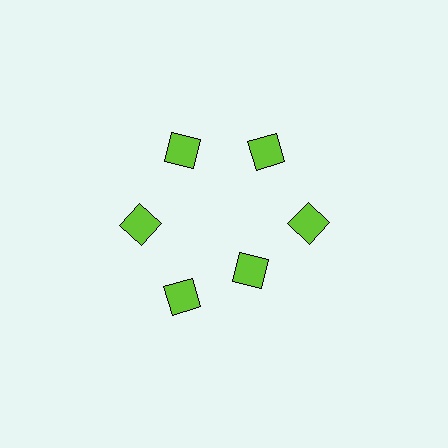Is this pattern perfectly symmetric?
No. The 6 lime diamonds are arranged in a ring, but one element near the 5 o'clock position is pulled inward toward the center, breaking the 6-fold rotational symmetry.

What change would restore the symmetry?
The symmetry would be restored by moving it outward, back onto the ring so that all 6 diamonds sit at equal angles and equal distance from the center.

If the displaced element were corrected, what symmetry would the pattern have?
It would have 6-fold rotational symmetry — the pattern would map onto itself every 60 degrees.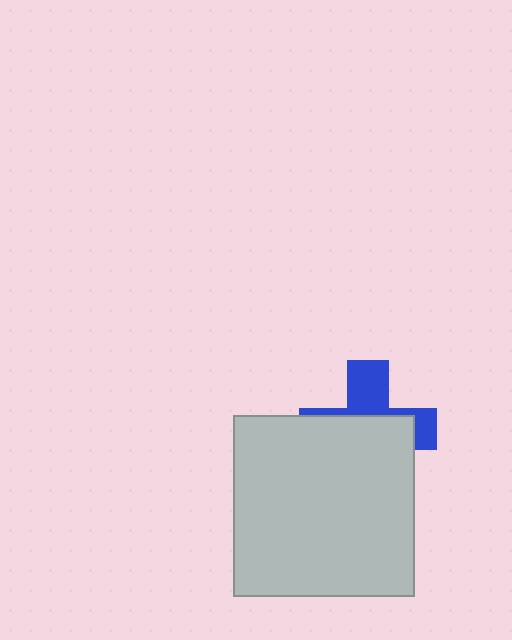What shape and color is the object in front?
The object in front is a light gray square.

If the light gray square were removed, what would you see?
You would see the complete blue cross.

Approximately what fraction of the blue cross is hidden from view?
Roughly 61% of the blue cross is hidden behind the light gray square.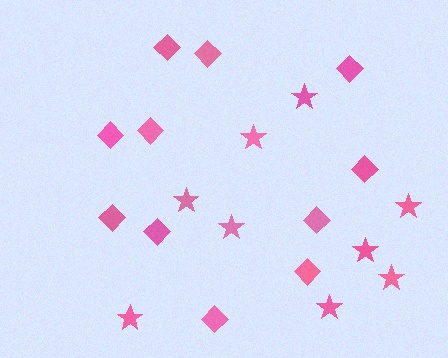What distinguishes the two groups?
There are 2 groups: one group of diamonds (11) and one group of stars (9).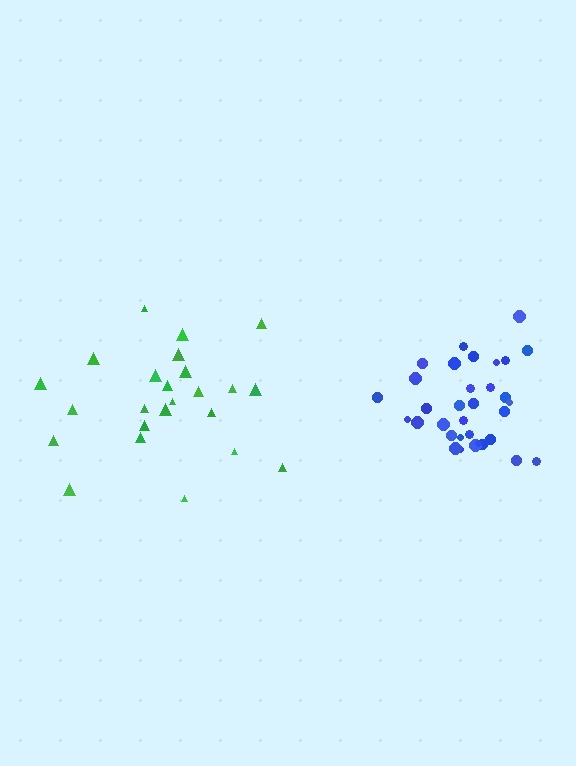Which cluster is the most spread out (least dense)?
Green.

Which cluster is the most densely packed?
Blue.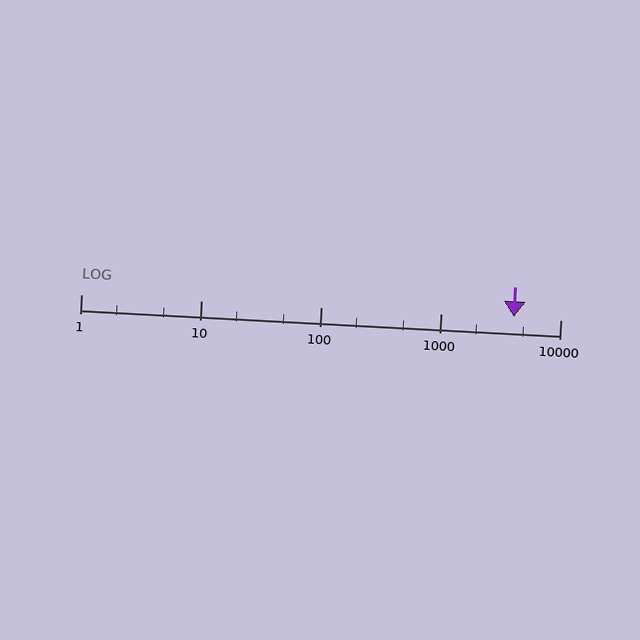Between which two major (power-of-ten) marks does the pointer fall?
The pointer is between 1000 and 10000.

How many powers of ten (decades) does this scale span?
The scale spans 4 decades, from 1 to 10000.